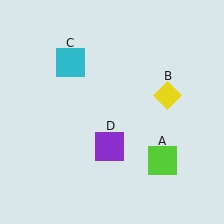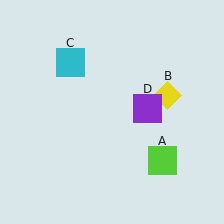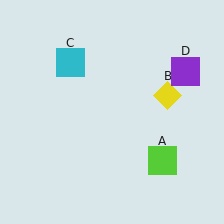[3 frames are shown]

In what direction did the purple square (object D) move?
The purple square (object D) moved up and to the right.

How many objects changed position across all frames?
1 object changed position: purple square (object D).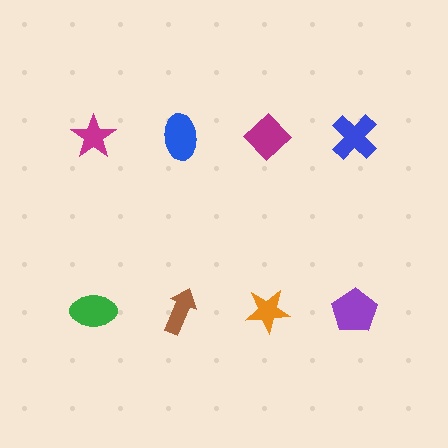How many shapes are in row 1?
4 shapes.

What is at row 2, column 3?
An orange star.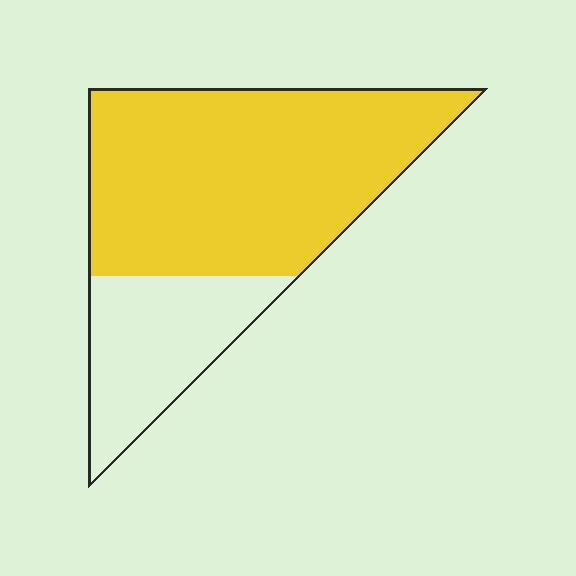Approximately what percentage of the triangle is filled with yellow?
Approximately 70%.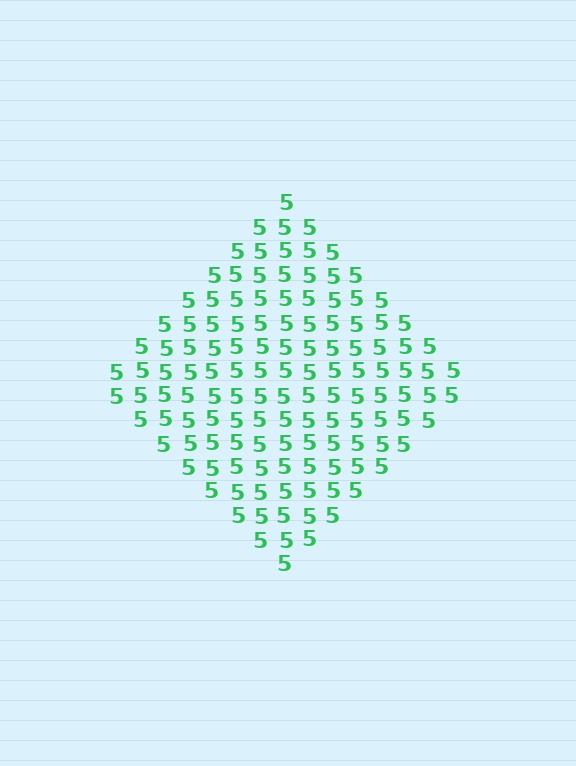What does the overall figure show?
The overall figure shows a diamond.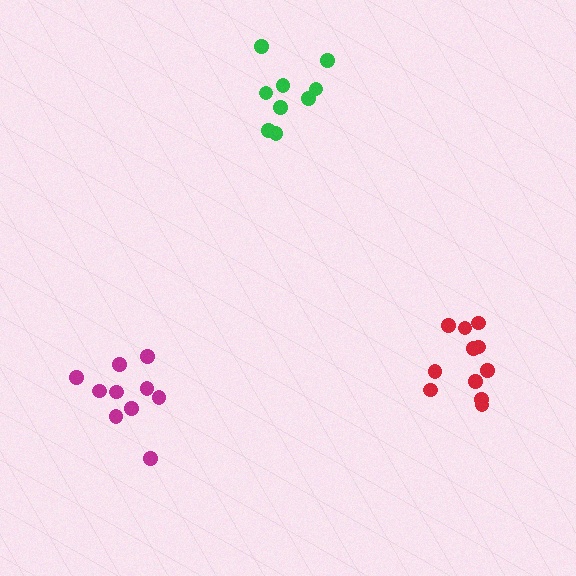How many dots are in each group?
Group 1: 9 dots, Group 2: 10 dots, Group 3: 11 dots (30 total).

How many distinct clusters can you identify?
There are 3 distinct clusters.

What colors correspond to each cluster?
The clusters are colored: green, magenta, red.